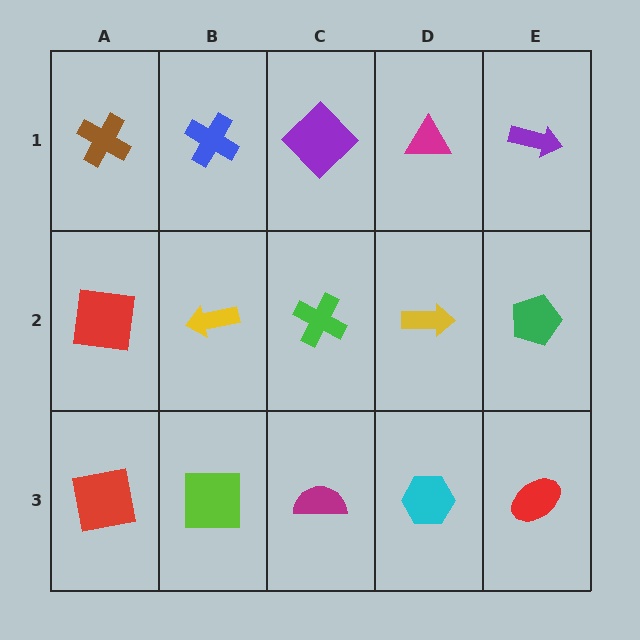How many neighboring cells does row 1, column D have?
3.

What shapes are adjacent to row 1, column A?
A red square (row 2, column A), a blue cross (row 1, column B).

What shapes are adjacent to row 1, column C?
A green cross (row 2, column C), a blue cross (row 1, column B), a magenta triangle (row 1, column D).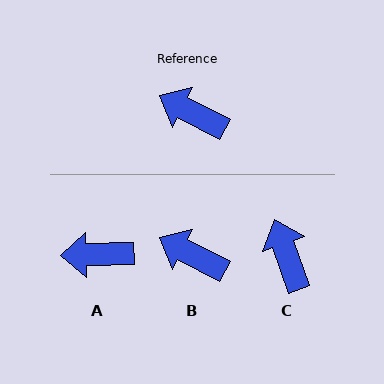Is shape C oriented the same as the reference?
No, it is off by about 44 degrees.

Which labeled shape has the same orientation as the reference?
B.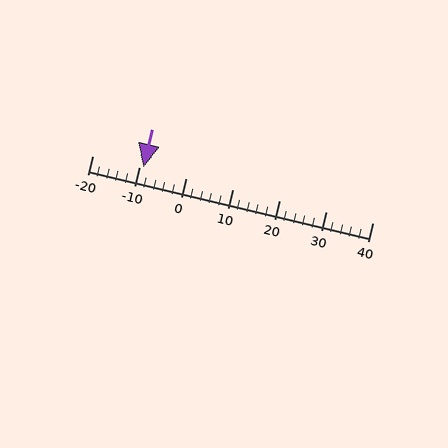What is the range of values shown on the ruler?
The ruler shows values from -20 to 40.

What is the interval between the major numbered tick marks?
The major tick marks are spaced 10 units apart.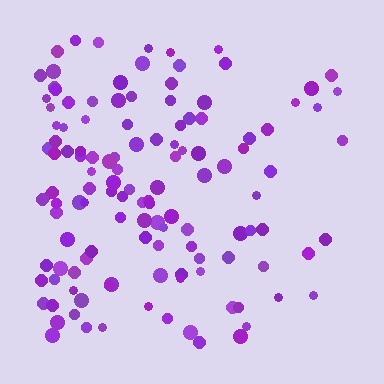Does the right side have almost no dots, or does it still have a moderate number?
Still a moderate number, just noticeably fewer than the left.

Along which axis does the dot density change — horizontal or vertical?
Horizontal.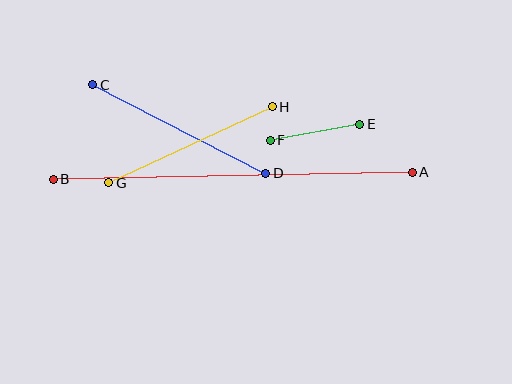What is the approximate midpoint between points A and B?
The midpoint is at approximately (233, 176) pixels.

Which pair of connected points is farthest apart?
Points A and B are farthest apart.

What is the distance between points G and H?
The distance is approximately 180 pixels.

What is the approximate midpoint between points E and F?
The midpoint is at approximately (315, 132) pixels.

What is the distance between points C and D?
The distance is approximately 194 pixels.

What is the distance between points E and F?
The distance is approximately 91 pixels.